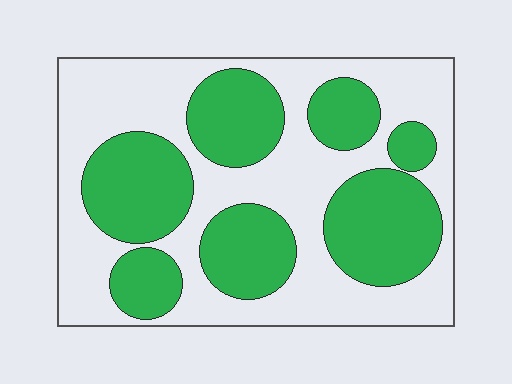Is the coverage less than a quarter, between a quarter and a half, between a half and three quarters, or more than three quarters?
Between a quarter and a half.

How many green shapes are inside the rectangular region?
7.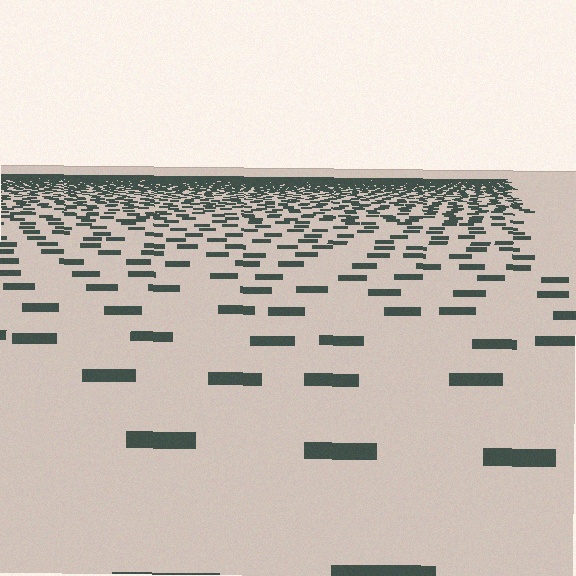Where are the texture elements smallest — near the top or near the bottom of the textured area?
Near the top.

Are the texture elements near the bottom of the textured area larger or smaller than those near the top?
Larger. Near the bottom, elements are closer to the viewer and appear at a bigger on-screen size.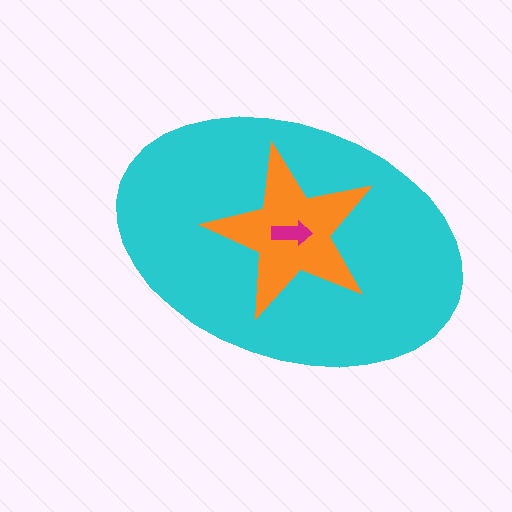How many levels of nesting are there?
3.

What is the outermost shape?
The cyan ellipse.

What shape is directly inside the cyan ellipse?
The orange star.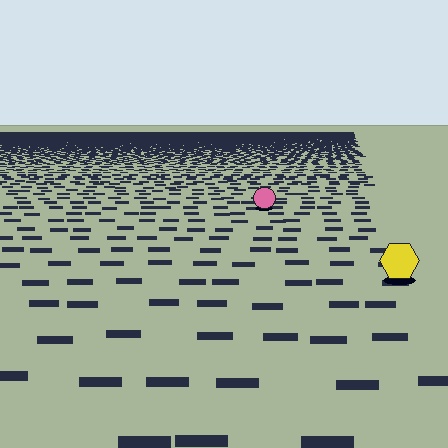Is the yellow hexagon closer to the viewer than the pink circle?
Yes. The yellow hexagon is closer — you can tell from the texture gradient: the ground texture is coarser near it.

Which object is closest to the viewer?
The yellow hexagon is closest. The texture marks near it are larger and more spread out.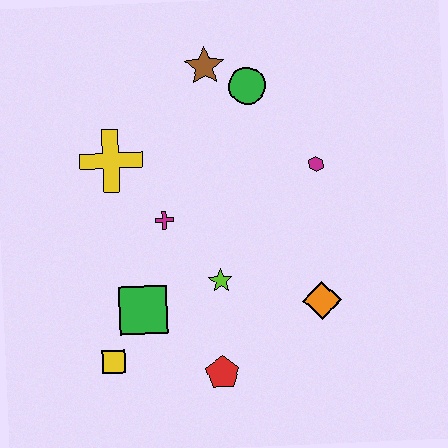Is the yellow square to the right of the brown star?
No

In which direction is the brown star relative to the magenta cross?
The brown star is above the magenta cross.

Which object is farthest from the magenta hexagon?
The yellow square is farthest from the magenta hexagon.